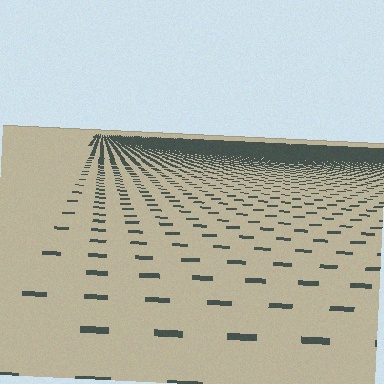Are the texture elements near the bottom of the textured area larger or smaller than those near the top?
Larger. Near the bottom, elements are closer to the viewer and appear at a bigger on-screen size.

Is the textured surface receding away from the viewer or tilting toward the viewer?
The surface is receding away from the viewer. Texture elements get smaller and denser toward the top.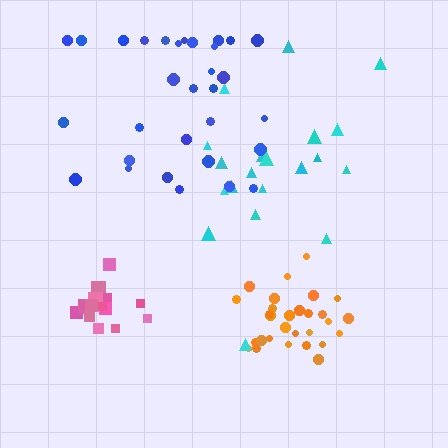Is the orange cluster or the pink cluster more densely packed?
Orange.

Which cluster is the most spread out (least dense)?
Cyan.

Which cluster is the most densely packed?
Orange.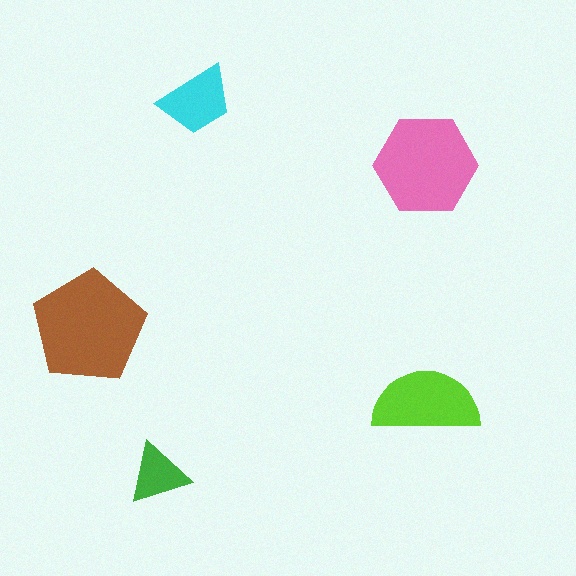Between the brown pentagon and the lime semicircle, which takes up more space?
The brown pentagon.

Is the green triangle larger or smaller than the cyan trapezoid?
Smaller.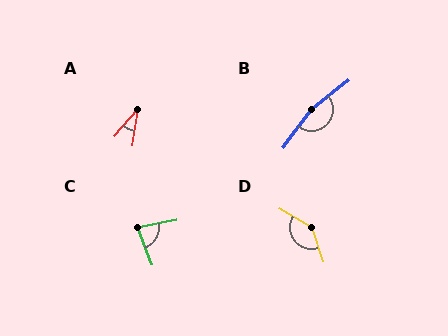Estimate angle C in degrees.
Approximately 80 degrees.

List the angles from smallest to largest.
A (31°), C (80°), D (138°), B (165°).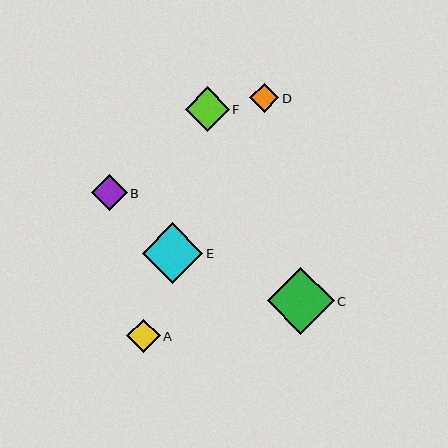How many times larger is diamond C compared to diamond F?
Diamond C is approximately 1.5 times the size of diamond F.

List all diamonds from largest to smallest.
From largest to smallest: C, E, F, B, A, D.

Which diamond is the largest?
Diamond C is the largest with a size of approximately 67 pixels.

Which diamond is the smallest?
Diamond D is the smallest with a size of approximately 30 pixels.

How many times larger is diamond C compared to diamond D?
Diamond C is approximately 2.3 times the size of diamond D.